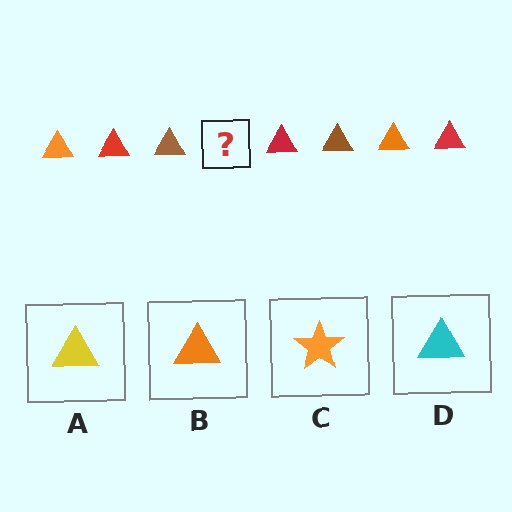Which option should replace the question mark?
Option B.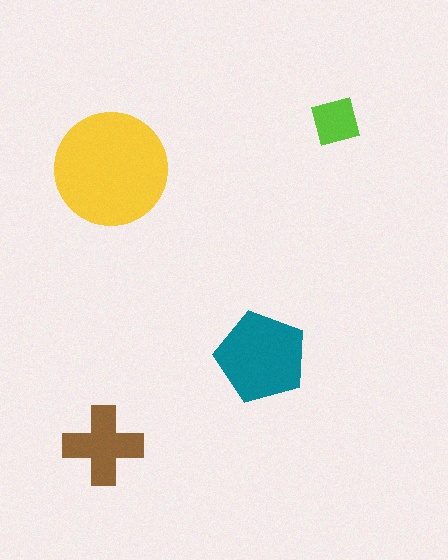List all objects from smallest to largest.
The lime diamond, the brown cross, the teal pentagon, the yellow circle.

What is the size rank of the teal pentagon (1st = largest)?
2nd.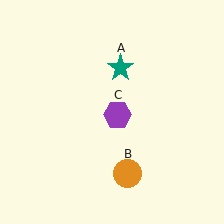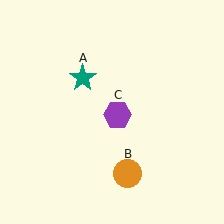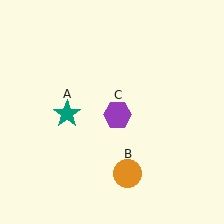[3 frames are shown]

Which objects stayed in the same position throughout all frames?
Orange circle (object B) and purple hexagon (object C) remained stationary.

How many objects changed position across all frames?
1 object changed position: teal star (object A).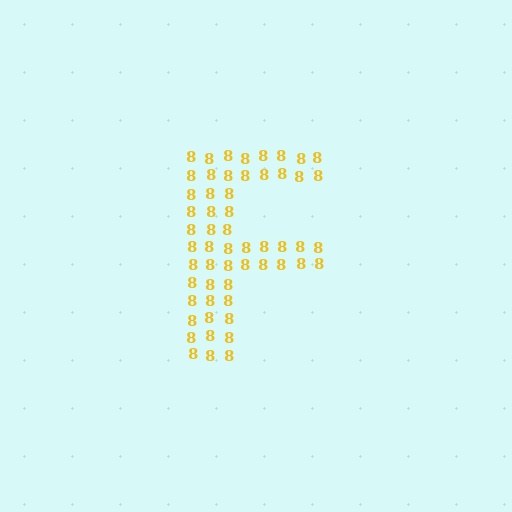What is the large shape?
The large shape is the letter F.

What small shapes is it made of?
It is made of small digit 8's.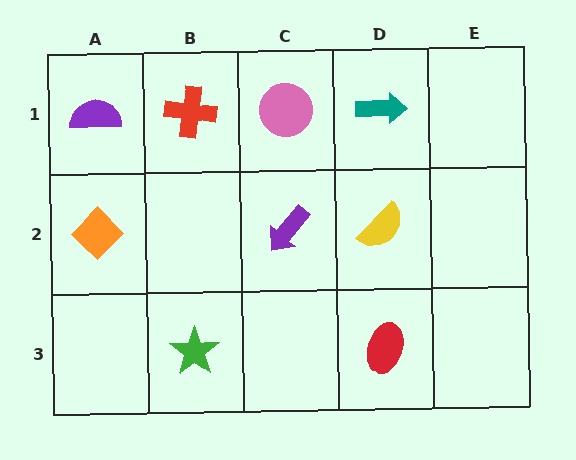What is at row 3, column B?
A green star.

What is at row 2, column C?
A purple arrow.